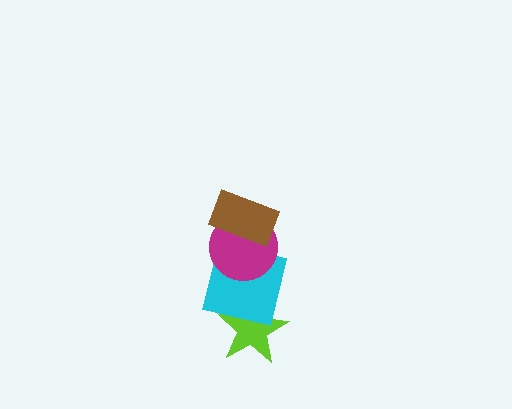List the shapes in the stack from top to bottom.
From top to bottom: the brown rectangle, the magenta circle, the cyan square, the lime star.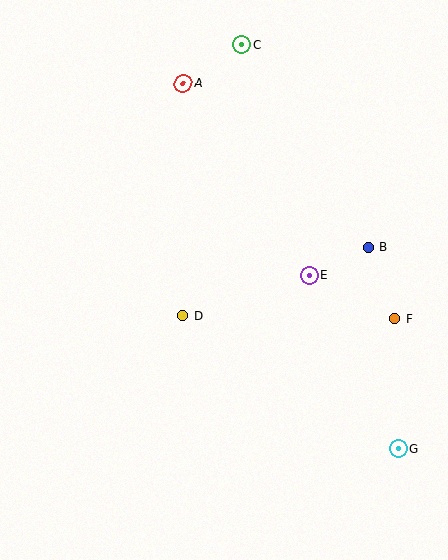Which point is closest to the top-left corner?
Point A is closest to the top-left corner.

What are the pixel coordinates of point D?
Point D is at (183, 316).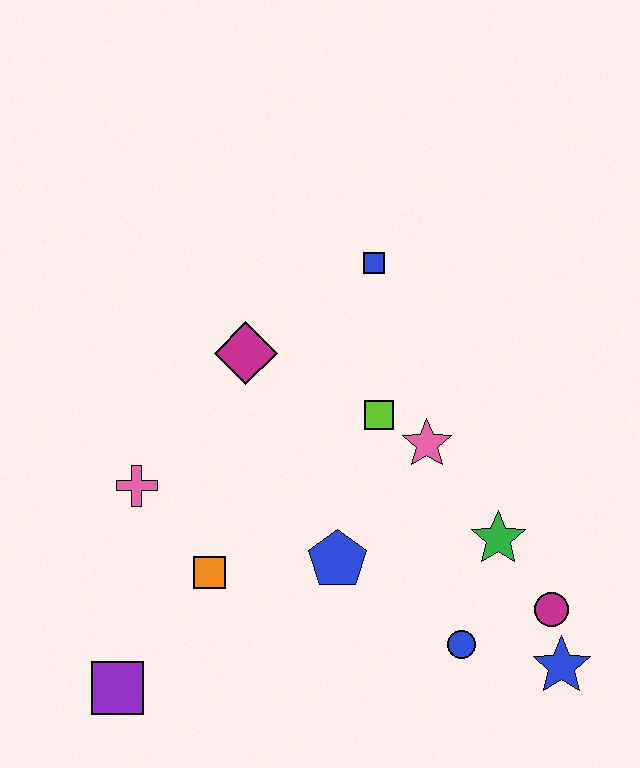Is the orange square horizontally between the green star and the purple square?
Yes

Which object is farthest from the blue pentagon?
The blue square is farthest from the blue pentagon.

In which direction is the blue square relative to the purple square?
The blue square is above the purple square.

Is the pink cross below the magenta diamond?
Yes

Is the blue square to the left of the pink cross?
No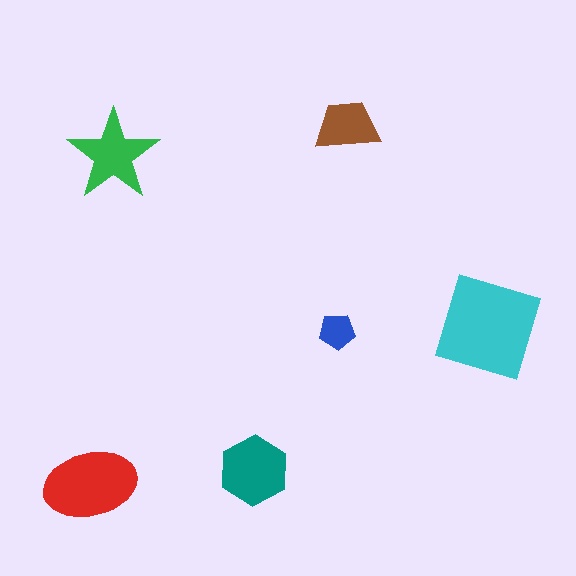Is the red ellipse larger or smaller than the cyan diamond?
Smaller.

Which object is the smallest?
The blue pentagon.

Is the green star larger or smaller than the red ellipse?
Smaller.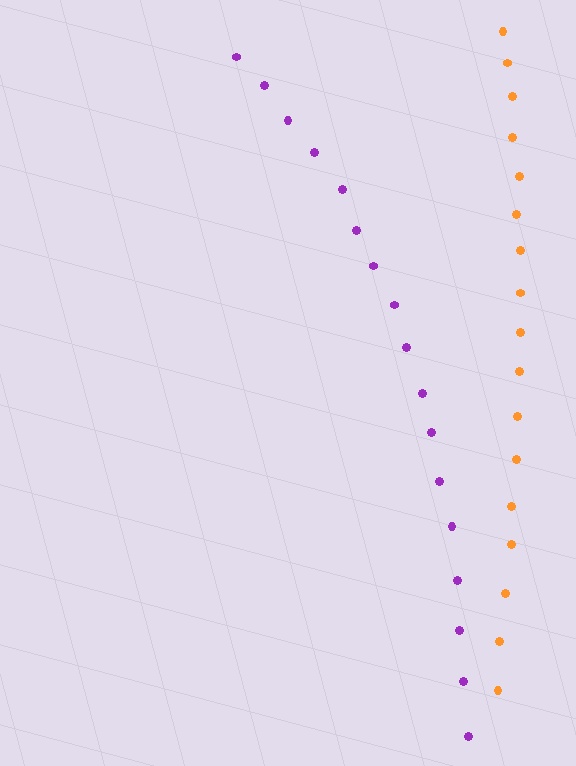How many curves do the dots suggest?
There are 2 distinct paths.